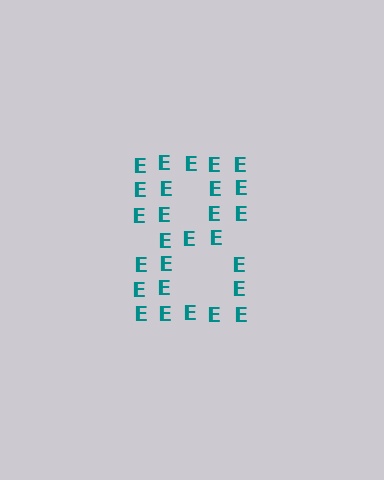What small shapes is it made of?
It is made of small letter E's.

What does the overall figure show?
The overall figure shows the digit 8.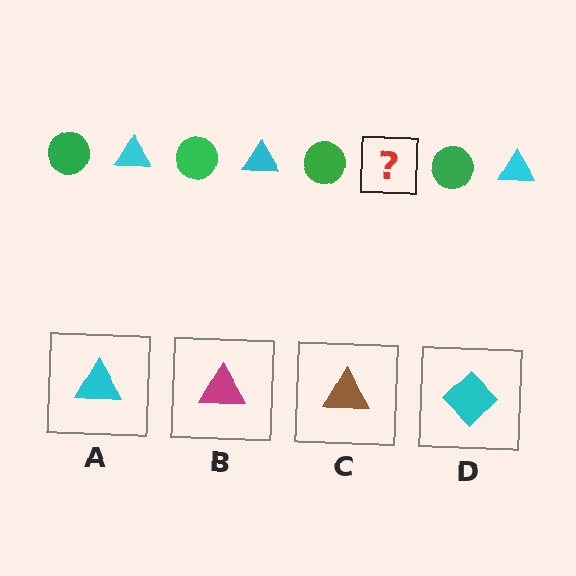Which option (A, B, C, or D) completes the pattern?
A.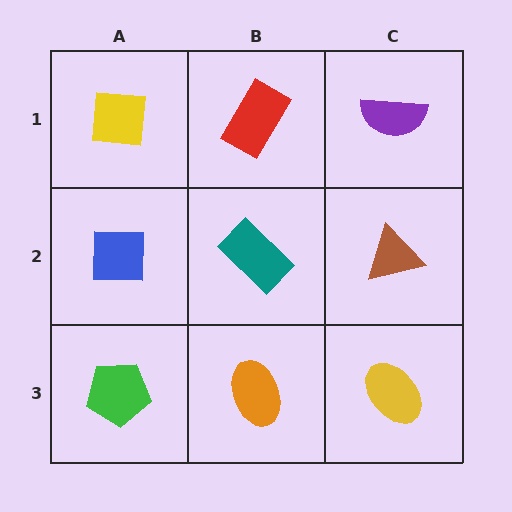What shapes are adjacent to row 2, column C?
A purple semicircle (row 1, column C), a yellow ellipse (row 3, column C), a teal rectangle (row 2, column B).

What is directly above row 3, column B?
A teal rectangle.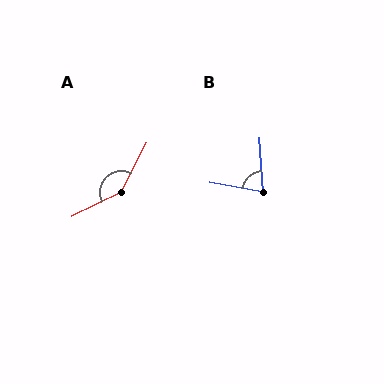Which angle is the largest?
A, at approximately 144 degrees.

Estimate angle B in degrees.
Approximately 76 degrees.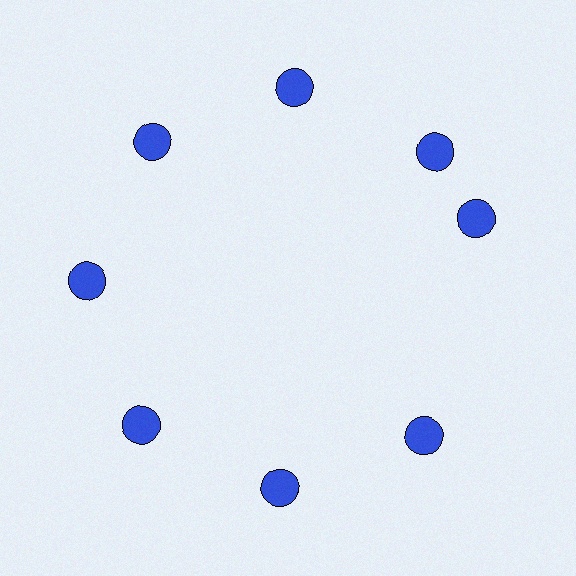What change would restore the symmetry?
The symmetry would be restored by rotating it back into even spacing with its neighbors so that all 8 circles sit at equal angles and equal distance from the center.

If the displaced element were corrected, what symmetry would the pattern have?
It would have 8-fold rotational symmetry — the pattern would map onto itself every 45 degrees.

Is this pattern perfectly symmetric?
No. The 8 blue circles are arranged in a ring, but one element near the 3 o'clock position is rotated out of alignment along the ring, breaking the 8-fold rotational symmetry.